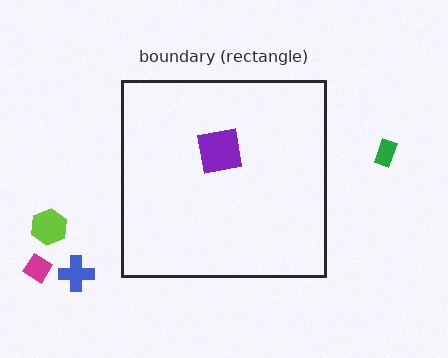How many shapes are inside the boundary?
1 inside, 4 outside.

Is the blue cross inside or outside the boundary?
Outside.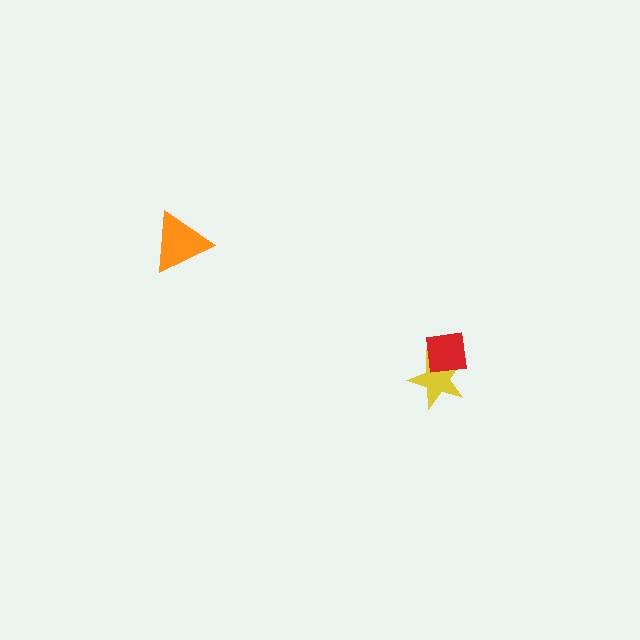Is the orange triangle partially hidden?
No, no other shape covers it.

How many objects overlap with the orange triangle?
0 objects overlap with the orange triangle.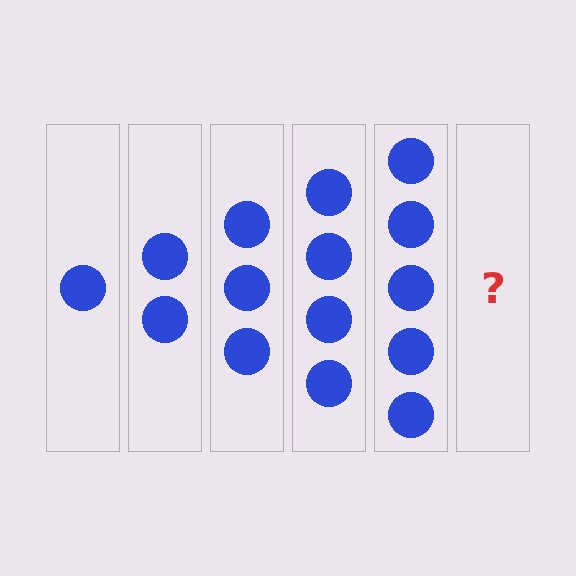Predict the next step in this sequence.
The next step is 6 circles.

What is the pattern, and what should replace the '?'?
The pattern is that each step adds one more circle. The '?' should be 6 circles.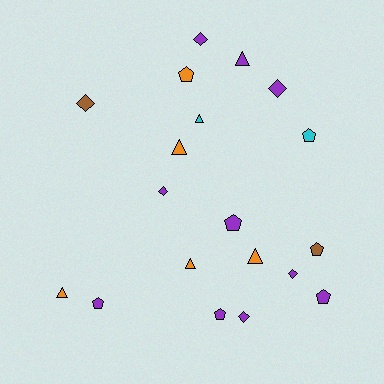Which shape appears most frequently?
Pentagon, with 7 objects.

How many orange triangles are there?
There are 4 orange triangles.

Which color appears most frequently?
Purple, with 10 objects.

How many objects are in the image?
There are 19 objects.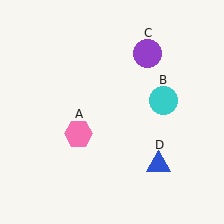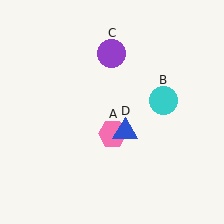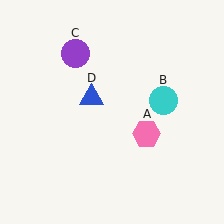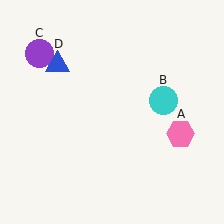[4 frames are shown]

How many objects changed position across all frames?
3 objects changed position: pink hexagon (object A), purple circle (object C), blue triangle (object D).